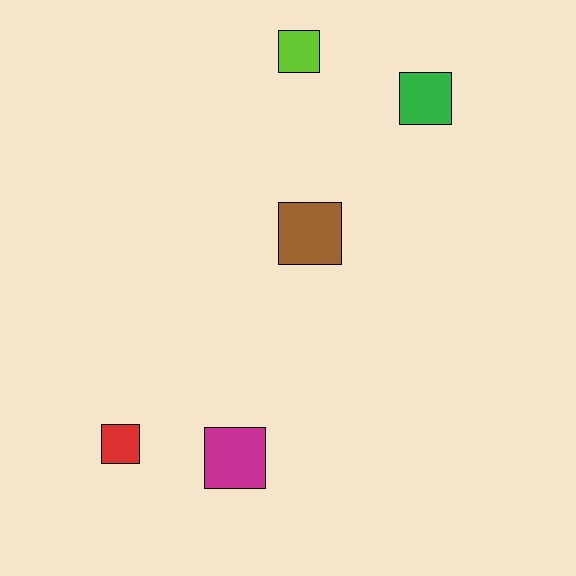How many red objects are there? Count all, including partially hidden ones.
There is 1 red object.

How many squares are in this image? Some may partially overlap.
There are 5 squares.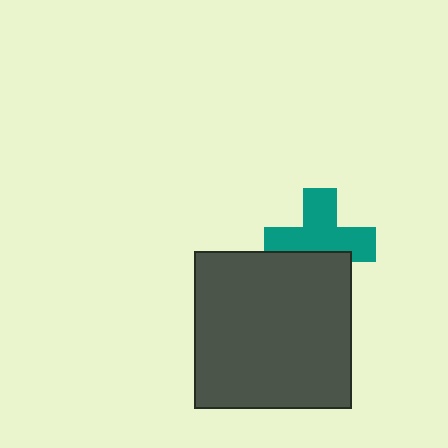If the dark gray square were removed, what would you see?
You would see the complete teal cross.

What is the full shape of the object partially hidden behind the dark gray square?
The partially hidden object is a teal cross.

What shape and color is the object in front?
The object in front is a dark gray square.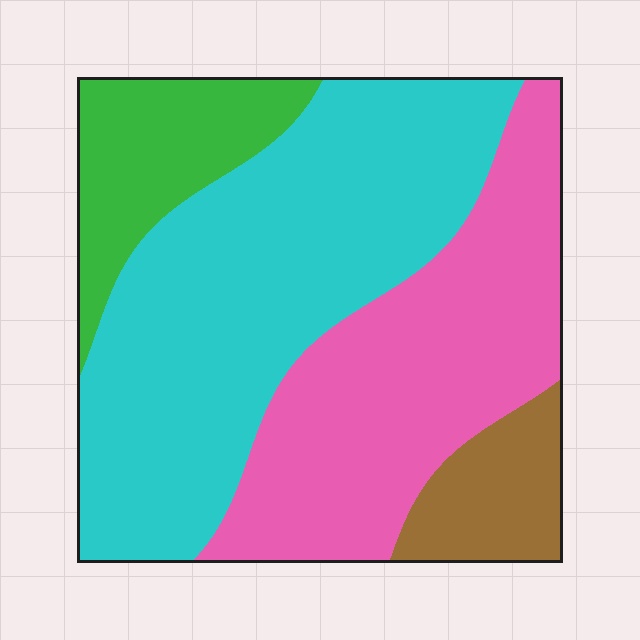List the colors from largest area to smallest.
From largest to smallest: cyan, pink, green, brown.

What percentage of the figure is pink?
Pink takes up about one third (1/3) of the figure.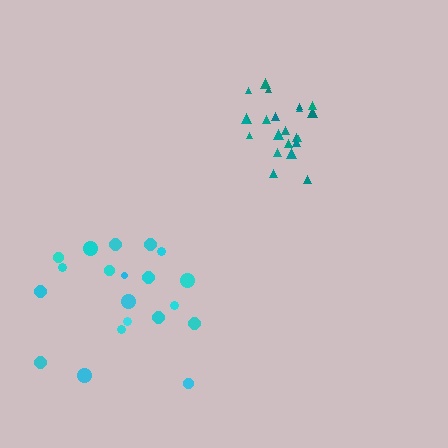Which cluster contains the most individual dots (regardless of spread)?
Teal (22).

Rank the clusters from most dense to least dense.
teal, cyan.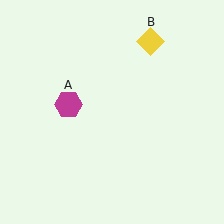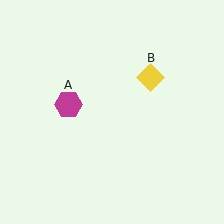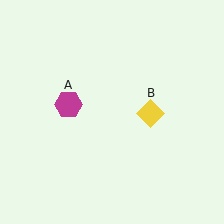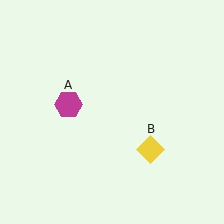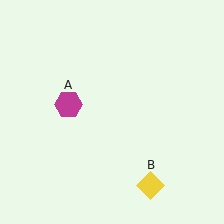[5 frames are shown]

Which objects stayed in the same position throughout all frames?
Magenta hexagon (object A) remained stationary.